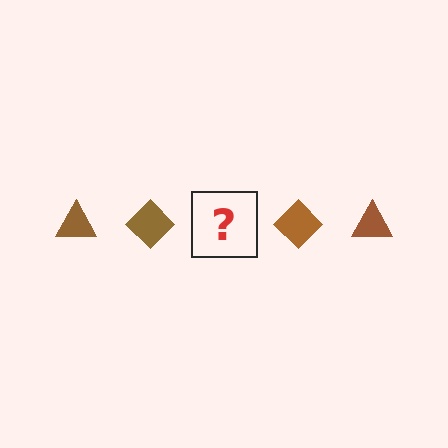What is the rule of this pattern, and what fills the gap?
The rule is that the pattern cycles through triangle, diamond shapes in brown. The gap should be filled with a brown triangle.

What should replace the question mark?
The question mark should be replaced with a brown triangle.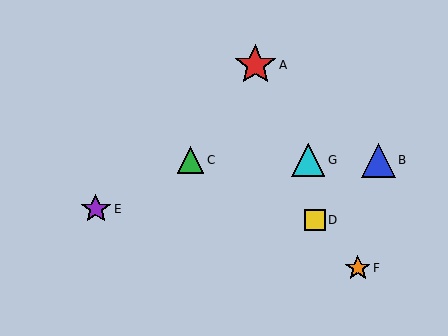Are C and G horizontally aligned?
Yes, both are at y≈160.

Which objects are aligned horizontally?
Objects B, C, G are aligned horizontally.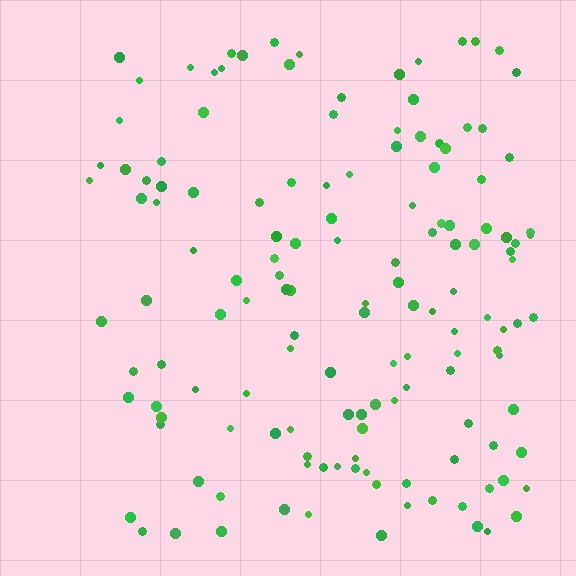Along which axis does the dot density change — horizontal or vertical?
Horizontal.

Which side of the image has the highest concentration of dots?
The right.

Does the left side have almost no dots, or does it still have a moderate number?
Still a moderate number, just noticeably fewer than the right.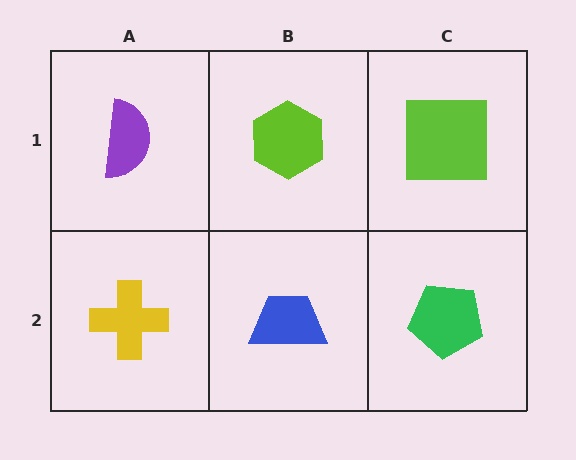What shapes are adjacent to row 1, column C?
A green pentagon (row 2, column C), a lime hexagon (row 1, column B).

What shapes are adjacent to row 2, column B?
A lime hexagon (row 1, column B), a yellow cross (row 2, column A), a green pentagon (row 2, column C).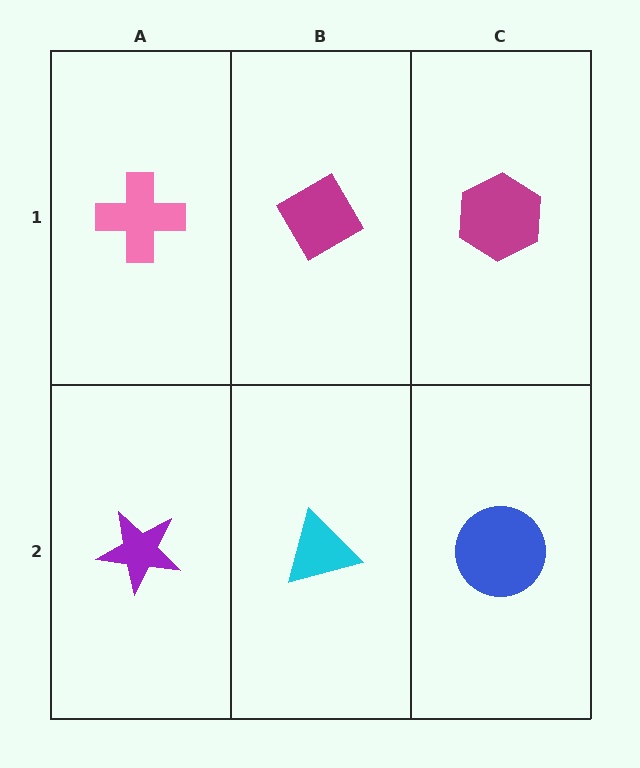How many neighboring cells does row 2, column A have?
2.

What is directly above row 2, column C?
A magenta hexagon.